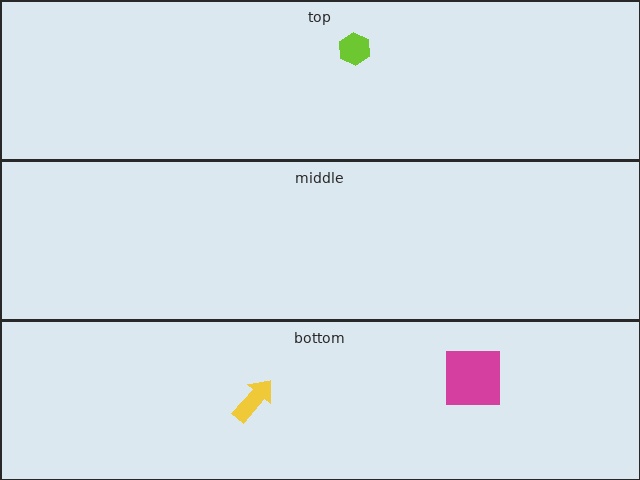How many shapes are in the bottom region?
2.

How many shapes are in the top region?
1.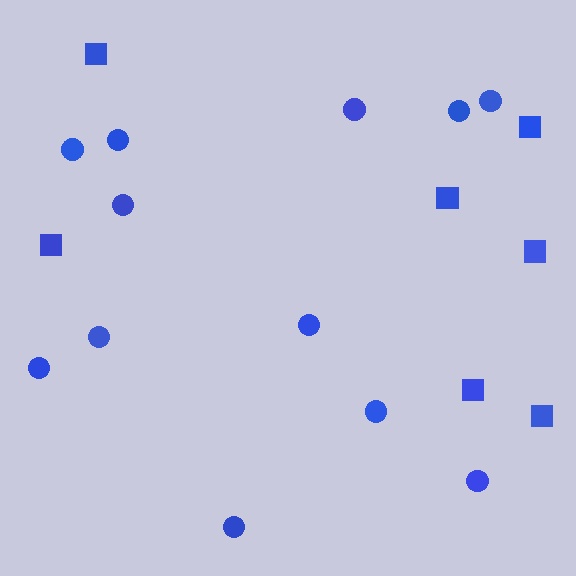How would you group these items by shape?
There are 2 groups: one group of circles (12) and one group of squares (7).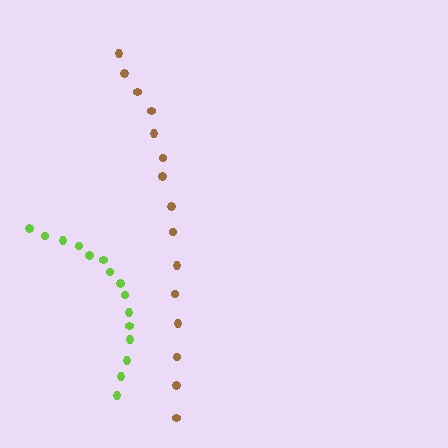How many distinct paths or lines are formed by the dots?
There are 2 distinct paths.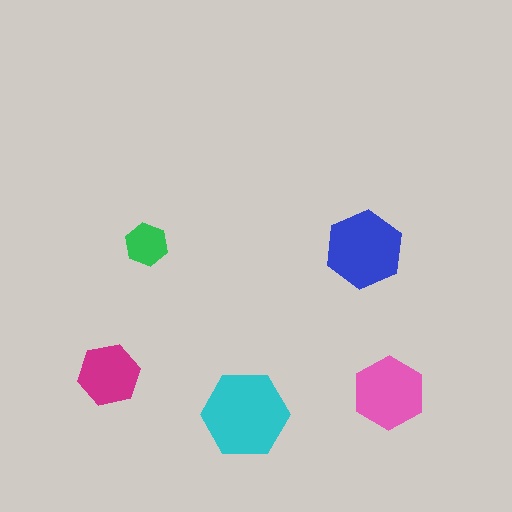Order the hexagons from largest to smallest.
the cyan one, the blue one, the pink one, the magenta one, the green one.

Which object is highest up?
The green hexagon is topmost.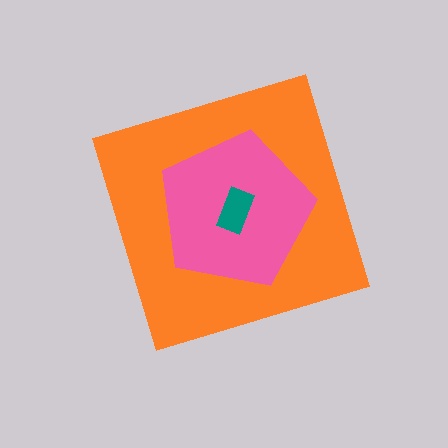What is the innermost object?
The teal rectangle.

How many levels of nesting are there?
3.